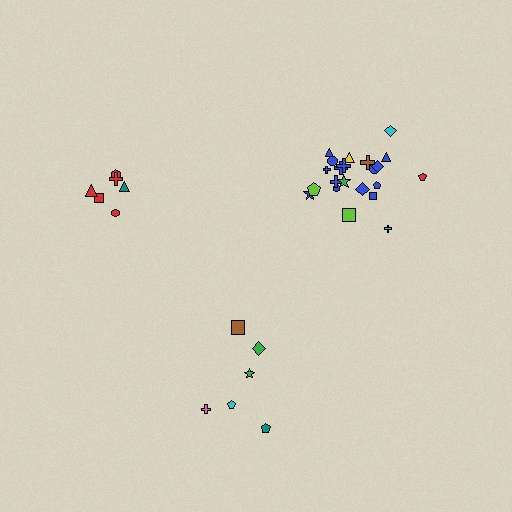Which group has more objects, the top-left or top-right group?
The top-right group.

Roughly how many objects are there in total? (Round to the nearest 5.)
Roughly 35 objects in total.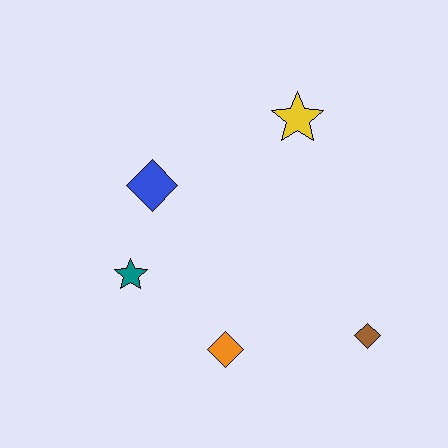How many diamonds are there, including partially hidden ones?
There are 3 diamonds.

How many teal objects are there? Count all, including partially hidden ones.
There is 1 teal object.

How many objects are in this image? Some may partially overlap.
There are 5 objects.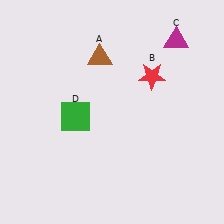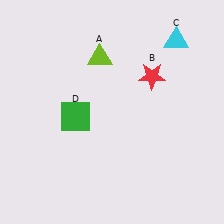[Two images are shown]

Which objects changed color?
A changed from brown to lime. C changed from magenta to cyan.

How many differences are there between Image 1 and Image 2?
There are 2 differences between the two images.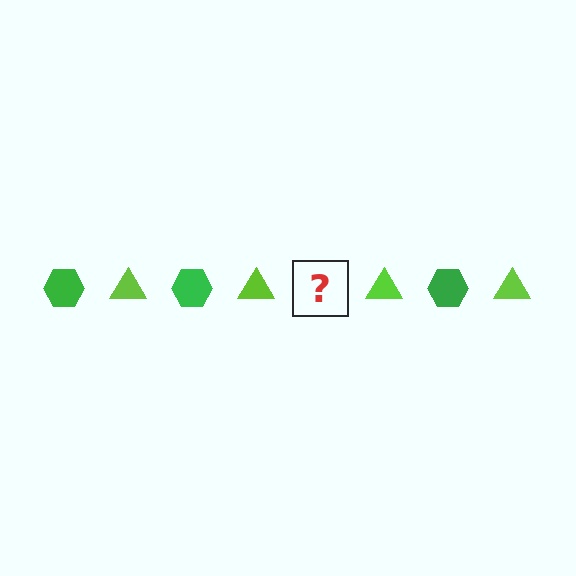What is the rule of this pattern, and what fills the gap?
The rule is that the pattern alternates between green hexagon and lime triangle. The gap should be filled with a green hexagon.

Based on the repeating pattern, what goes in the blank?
The blank should be a green hexagon.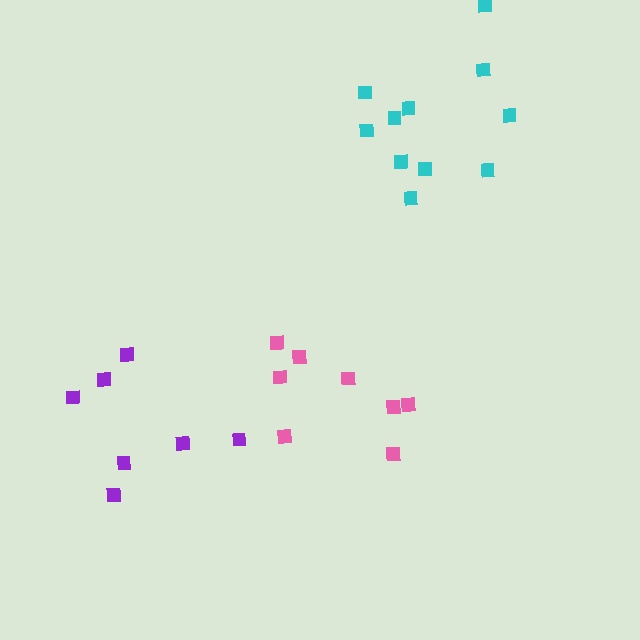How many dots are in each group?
Group 1: 8 dots, Group 2: 7 dots, Group 3: 11 dots (26 total).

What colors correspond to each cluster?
The clusters are colored: pink, purple, cyan.